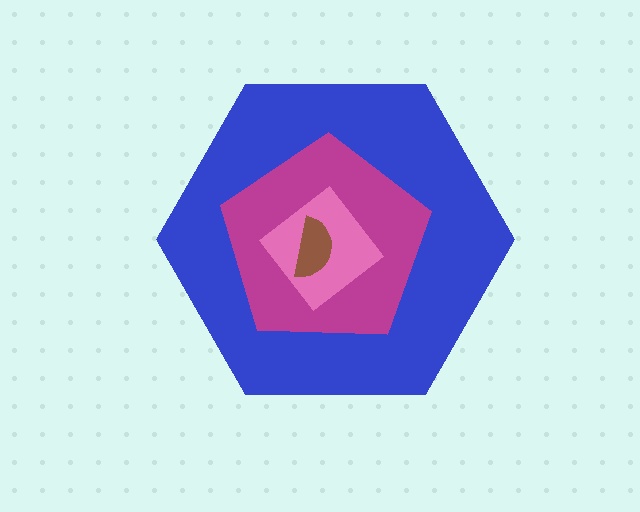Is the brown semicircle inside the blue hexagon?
Yes.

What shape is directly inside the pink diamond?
The brown semicircle.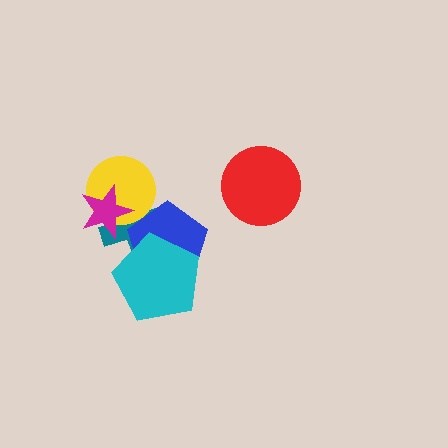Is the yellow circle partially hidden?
Yes, it is partially covered by another shape.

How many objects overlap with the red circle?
0 objects overlap with the red circle.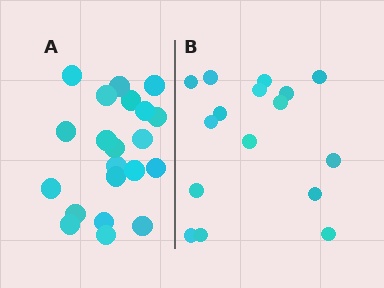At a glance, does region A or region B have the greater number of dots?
Region A (the left region) has more dots.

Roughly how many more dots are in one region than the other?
Region A has about 5 more dots than region B.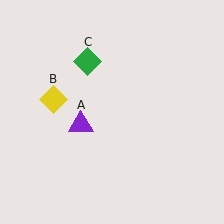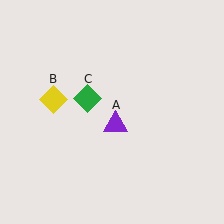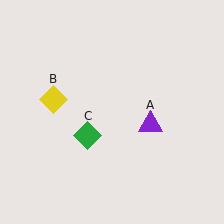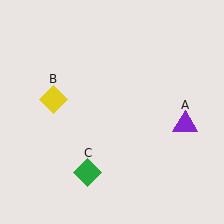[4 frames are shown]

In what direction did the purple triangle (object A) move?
The purple triangle (object A) moved right.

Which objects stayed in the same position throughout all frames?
Yellow diamond (object B) remained stationary.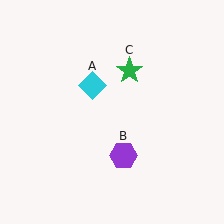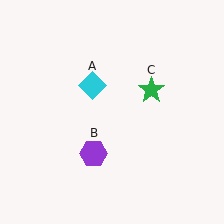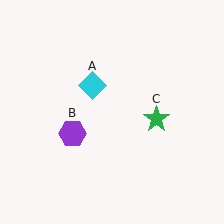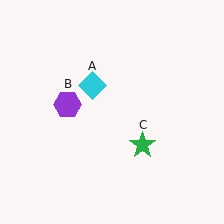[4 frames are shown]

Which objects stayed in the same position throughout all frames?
Cyan diamond (object A) remained stationary.